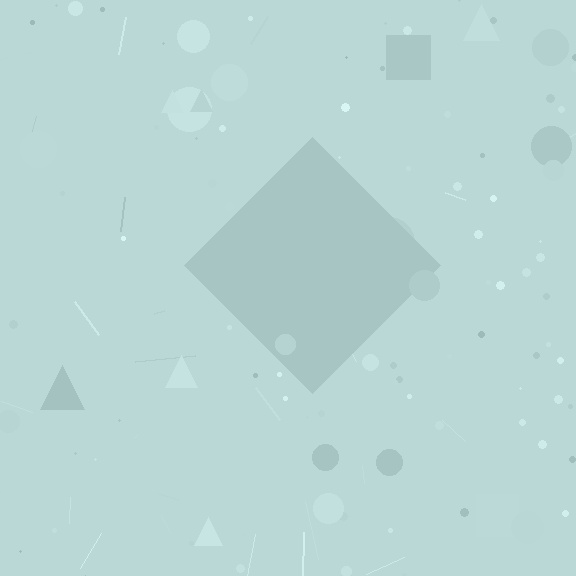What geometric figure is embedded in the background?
A diamond is embedded in the background.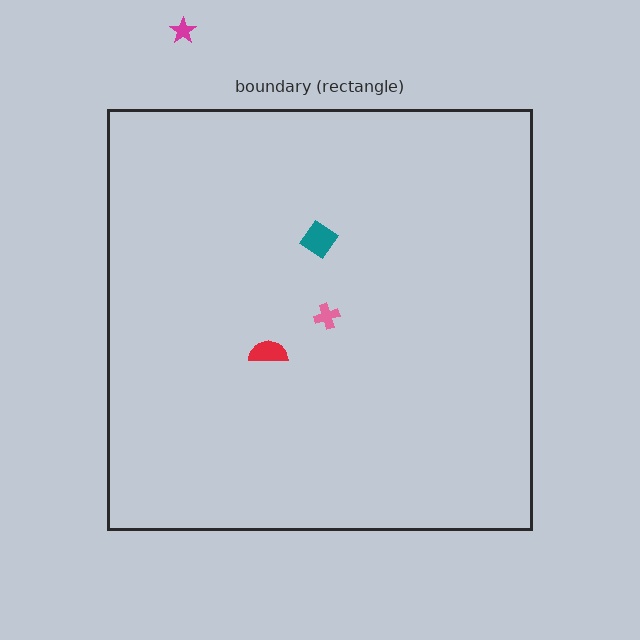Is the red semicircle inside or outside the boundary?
Inside.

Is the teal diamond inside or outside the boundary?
Inside.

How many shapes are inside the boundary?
3 inside, 1 outside.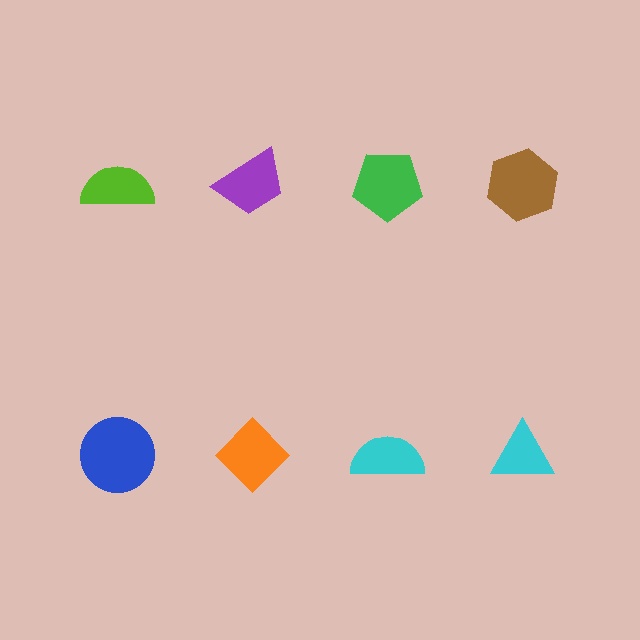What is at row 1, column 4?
A brown hexagon.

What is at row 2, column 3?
A cyan semicircle.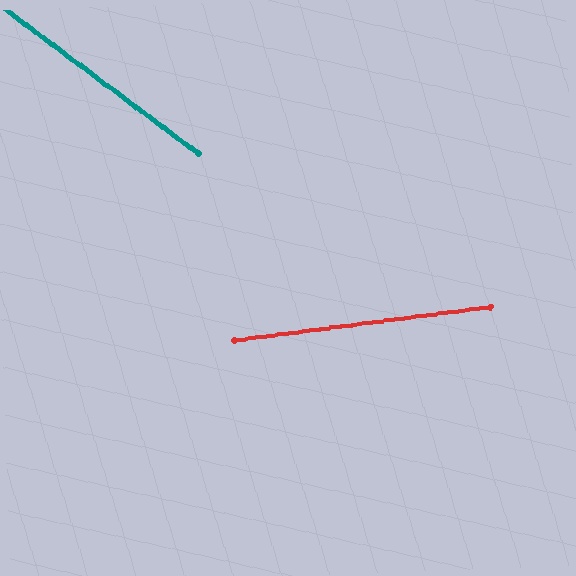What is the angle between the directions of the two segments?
Approximately 44 degrees.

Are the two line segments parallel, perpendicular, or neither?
Neither parallel nor perpendicular — they differ by about 44°.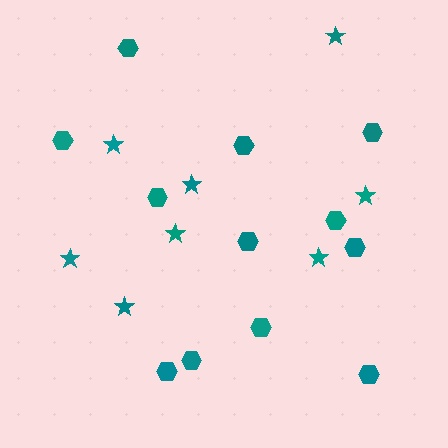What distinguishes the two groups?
There are 2 groups: one group of hexagons (12) and one group of stars (8).